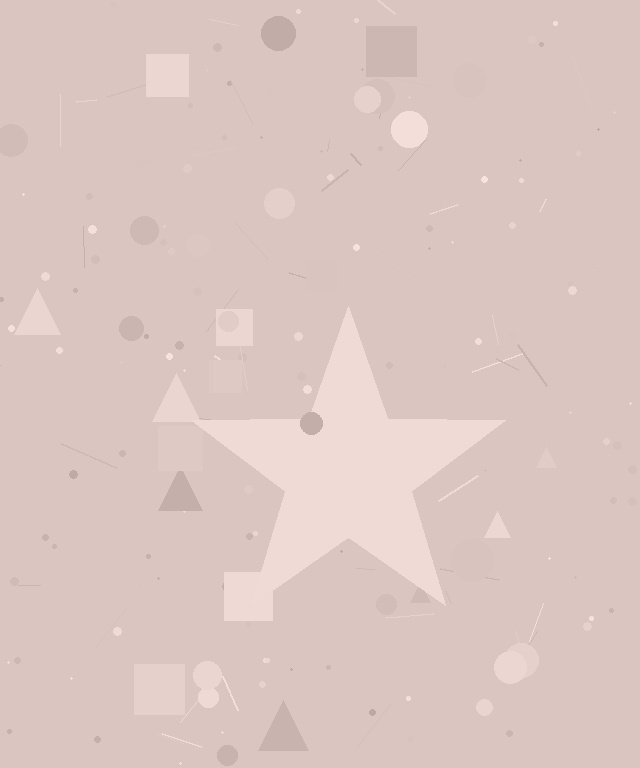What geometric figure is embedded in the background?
A star is embedded in the background.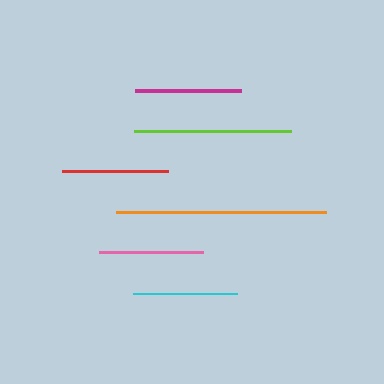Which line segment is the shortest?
The cyan line is the shortest at approximately 104 pixels.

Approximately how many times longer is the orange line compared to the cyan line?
The orange line is approximately 2.0 times the length of the cyan line.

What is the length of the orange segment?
The orange segment is approximately 210 pixels long.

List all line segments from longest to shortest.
From longest to shortest: orange, lime, magenta, red, pink, cyan.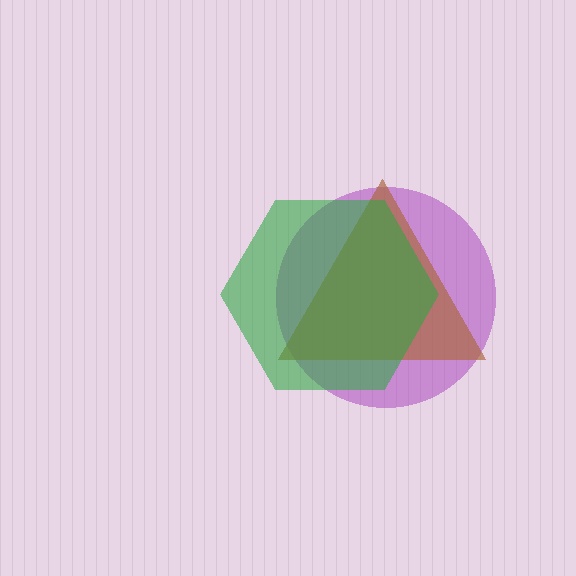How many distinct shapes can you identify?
There are 3 distinct shapes: a purple circle, a brown triangle, a green hexagon.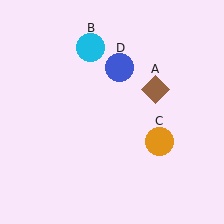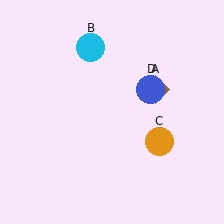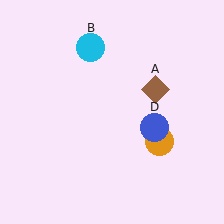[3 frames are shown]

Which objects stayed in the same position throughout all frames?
Brown diamond (object A) and cyan circle (object B) and orange circle (object C) remained stationary.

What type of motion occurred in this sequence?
The blue circle (object D) rotated clockwise around the center of the scene.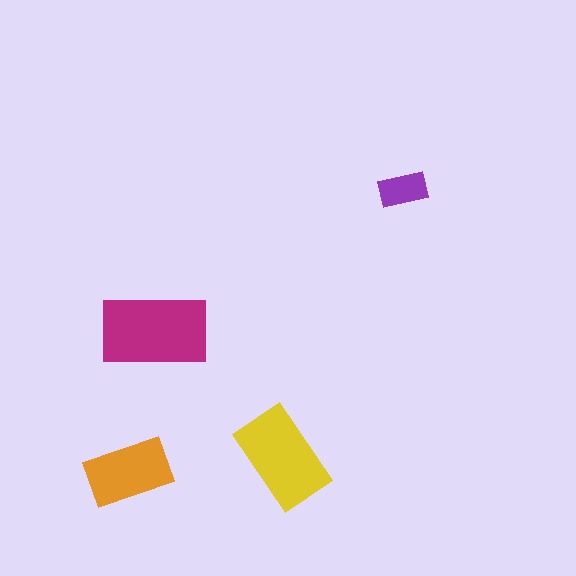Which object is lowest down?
The orange rectangle is bottommost.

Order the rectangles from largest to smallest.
the magenta one, the yellow one, the orange one, the purple one.